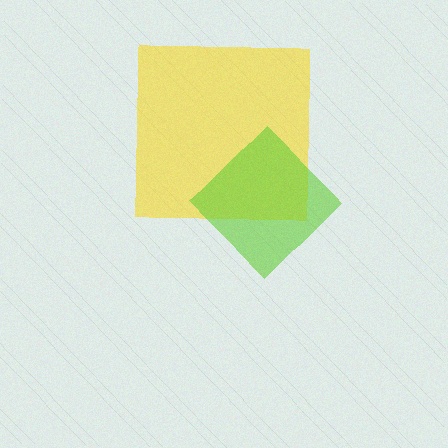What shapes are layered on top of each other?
The layered shapes are: a yellow square, a lime diamond.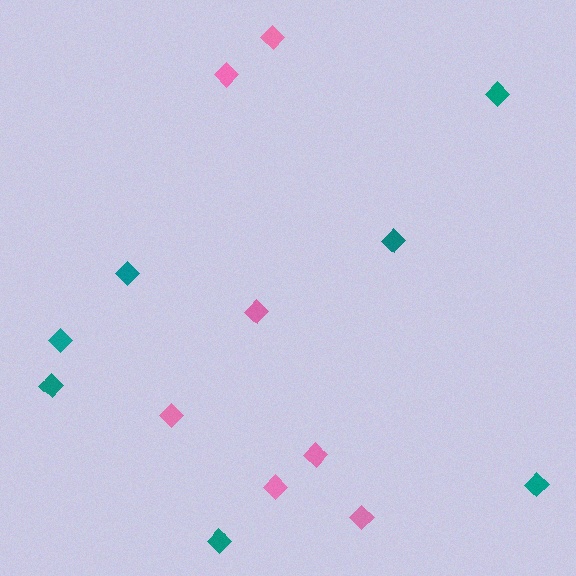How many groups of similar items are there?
There are 2 groups: one group of pink diamonds (7) and one group of teal diamonds (7).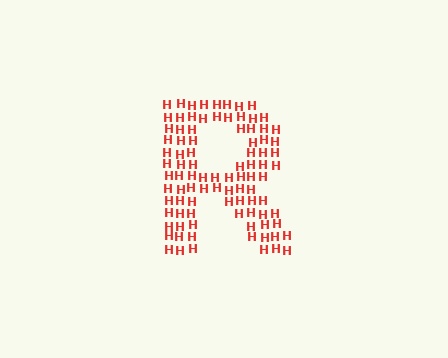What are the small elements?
The small elements are letter H's.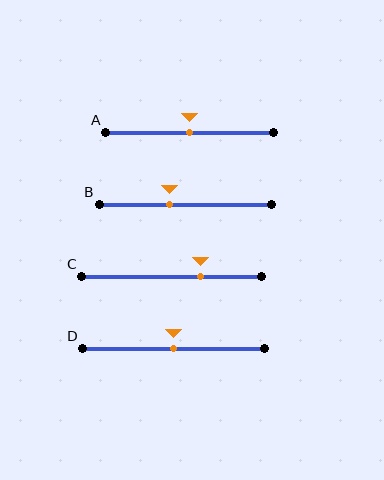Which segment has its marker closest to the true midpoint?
Segment A has its marker closest to the true midpoint.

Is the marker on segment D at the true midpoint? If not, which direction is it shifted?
Yes, the marker on segment D is at the true midpoint.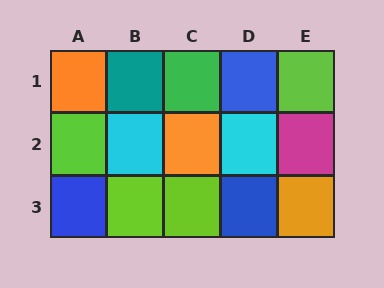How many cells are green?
1 cell is green.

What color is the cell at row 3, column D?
Blue.